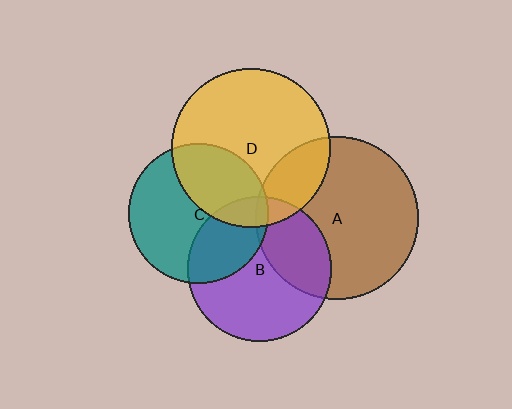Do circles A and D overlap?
Yes.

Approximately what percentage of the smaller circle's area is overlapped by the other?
Approximately 20%.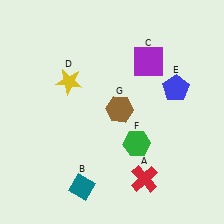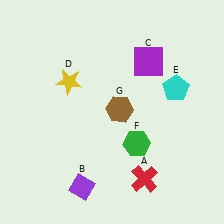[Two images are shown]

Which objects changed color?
B changed from teal to purple. E changed from blue to cyan.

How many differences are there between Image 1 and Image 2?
There are 2 differences between the two images.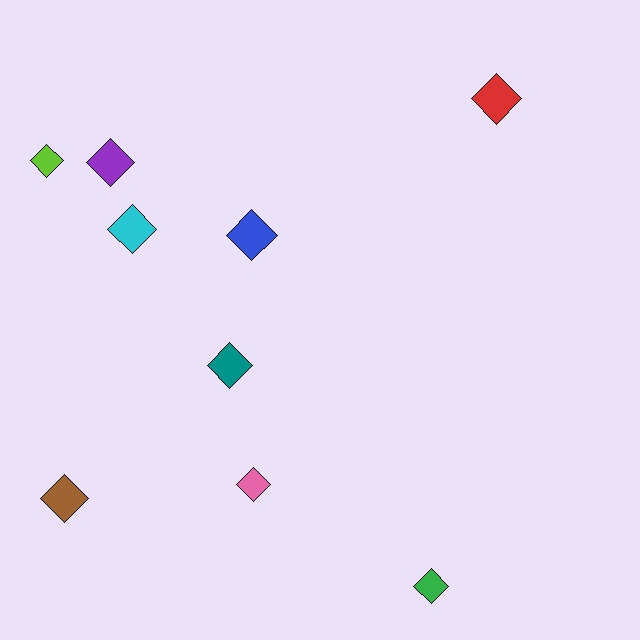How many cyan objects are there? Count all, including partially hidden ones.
There is 1 cyan object.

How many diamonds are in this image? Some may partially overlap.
There are 9 diamonds.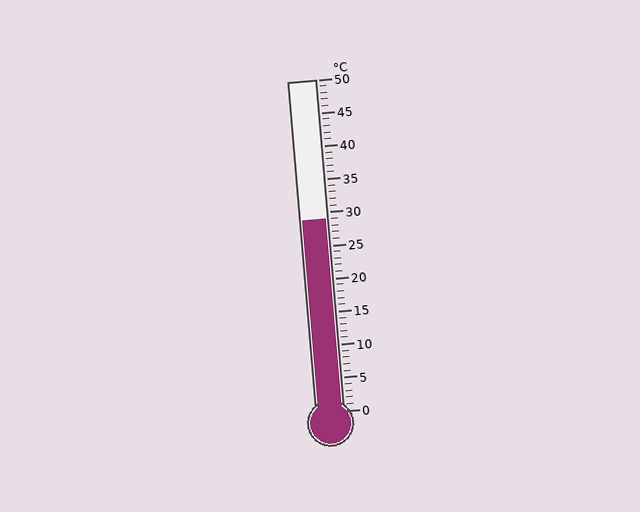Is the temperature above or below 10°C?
The temperature is above 10°C.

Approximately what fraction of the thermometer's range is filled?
The thermometer is filled to approximately 60% of its range.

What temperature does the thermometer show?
The thermometer shows approximately 29°C.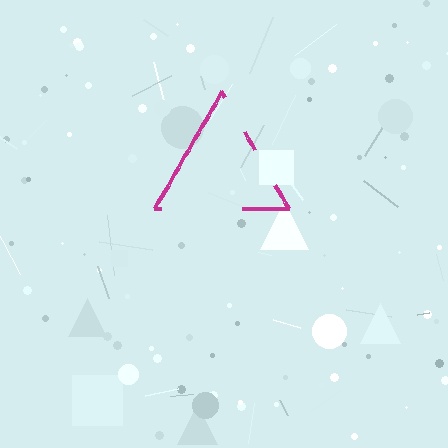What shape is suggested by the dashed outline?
The dashed outline suggests a triangle.